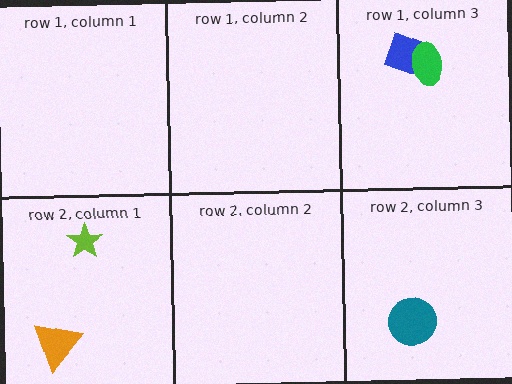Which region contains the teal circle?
The row 2, column 3 region.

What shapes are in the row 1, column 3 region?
The blue diamond, the green ellipse.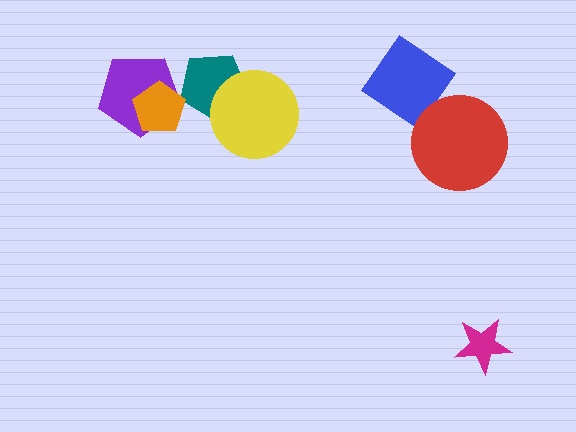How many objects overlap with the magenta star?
0 objects overlap with the magenta star.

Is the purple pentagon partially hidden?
Yes, it is partially covered by another shape.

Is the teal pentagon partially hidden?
Yes, it is partially covered by another shape.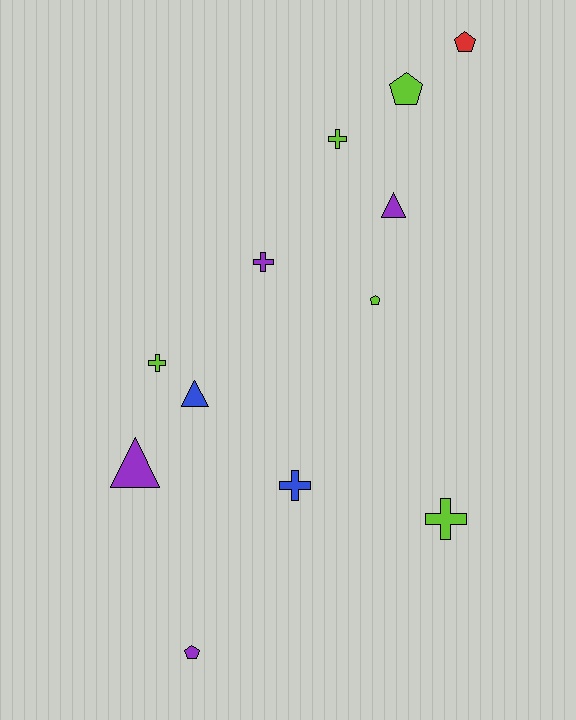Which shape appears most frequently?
Cross, with 5 objects.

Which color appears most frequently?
Lime, with 5 objects.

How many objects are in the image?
There are 12 objects.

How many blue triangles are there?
There is 1 blue triangle.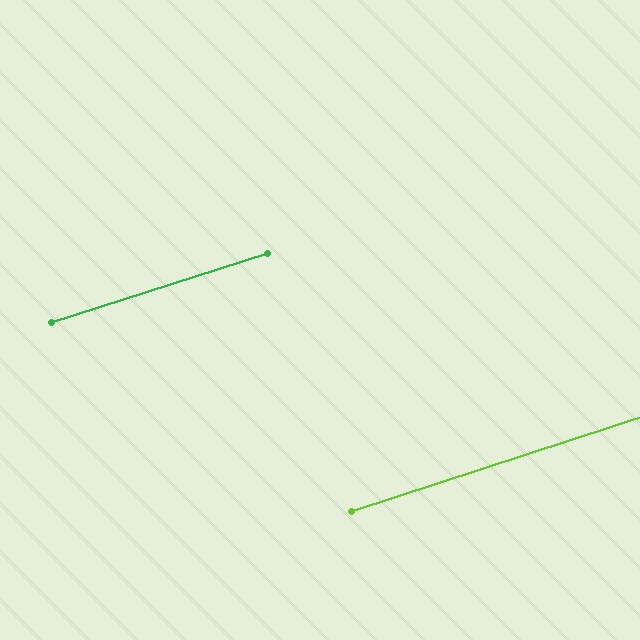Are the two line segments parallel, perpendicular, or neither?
Parallel — their directions differ by only 0.3°.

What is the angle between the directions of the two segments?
Approximately 0 degrees.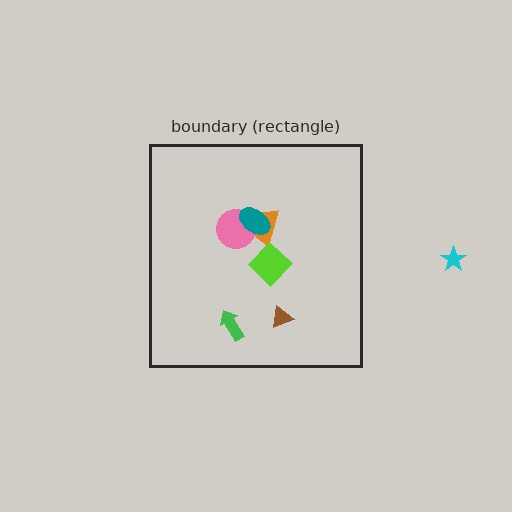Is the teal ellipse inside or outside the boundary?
Inside.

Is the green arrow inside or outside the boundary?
Inside.